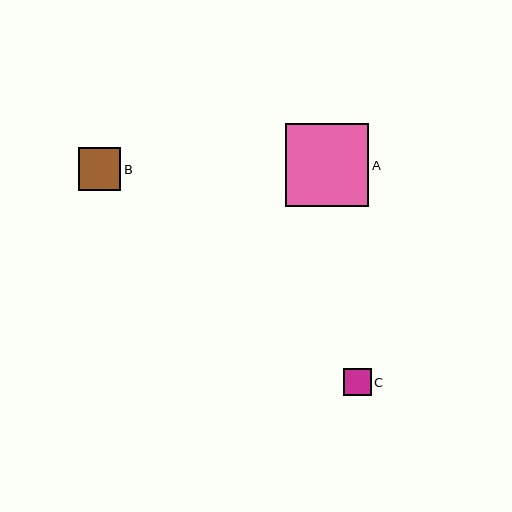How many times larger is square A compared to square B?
Square A is approximately 1.9 times the size of square B.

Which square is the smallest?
Square C is the smallest with a size of approximately 27 pixels.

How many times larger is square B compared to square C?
Square B is approximately 1.6 times the size of square C.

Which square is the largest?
Square A is the largest with a size of approximately 83 pixels.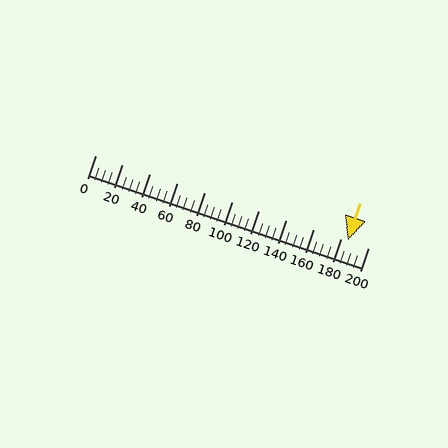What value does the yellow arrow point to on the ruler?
The yellow arrow points to approximately 185.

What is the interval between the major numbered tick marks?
The major tick marks are spaced 20 units apart.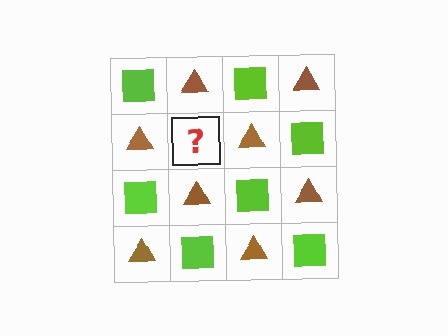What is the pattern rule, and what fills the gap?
The rule is that it alternates lime square and brown triangle in a checkerboard pattern. The gap should be filled with a lime square.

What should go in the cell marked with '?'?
The missing cell should contain a lime square.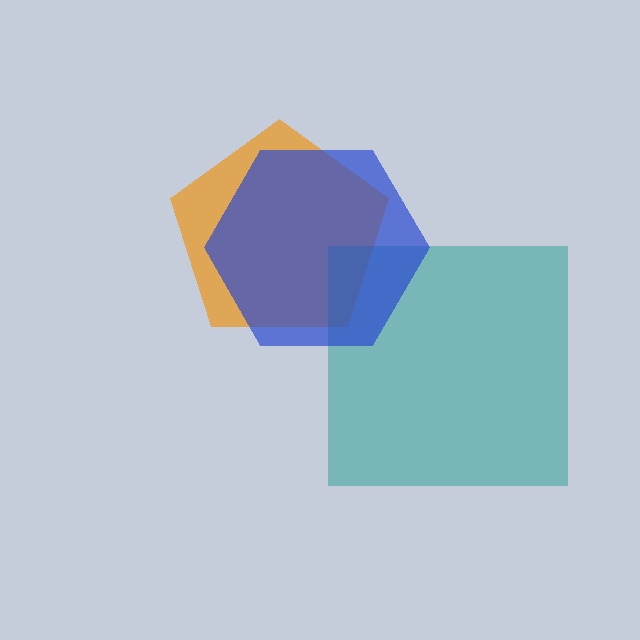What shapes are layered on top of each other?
The layered shapes are: an orange pentagon, a teal square, a blue hexagon.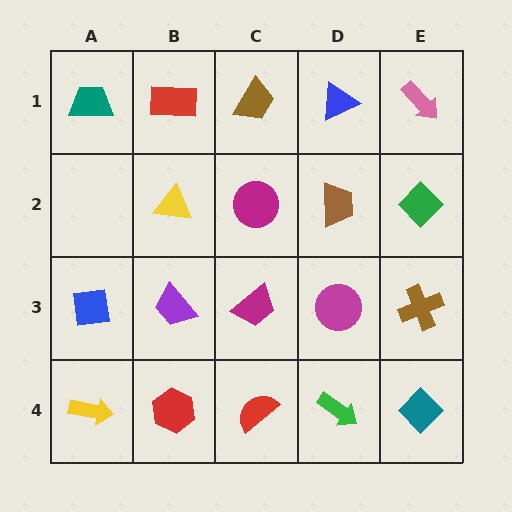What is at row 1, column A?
A teal trapezoid.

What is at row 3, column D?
A magenta circle.